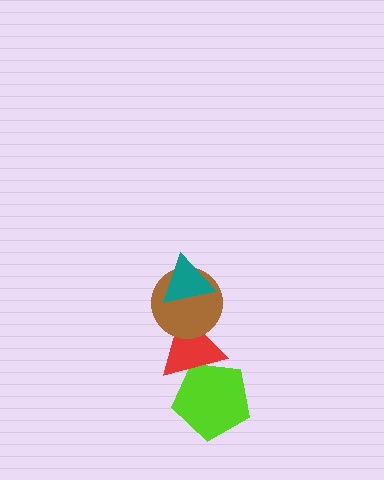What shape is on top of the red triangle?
The brown circle is on top of the red triangle.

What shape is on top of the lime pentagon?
The red triangle is on top of the lime pentagon.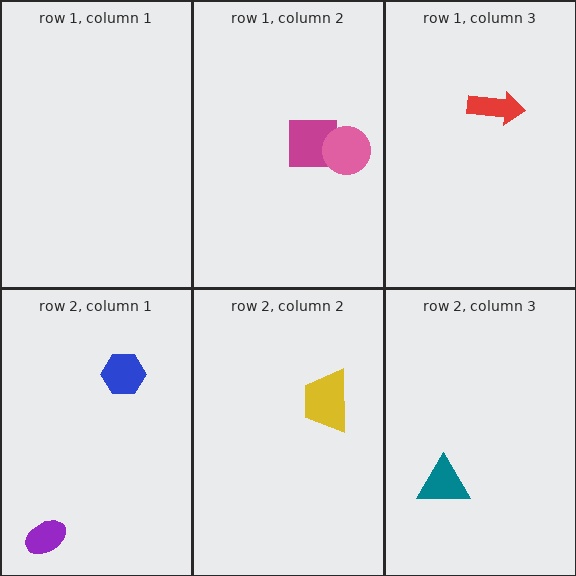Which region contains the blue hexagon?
The row 2, column 1 region.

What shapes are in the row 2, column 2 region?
The yellow trapezoid.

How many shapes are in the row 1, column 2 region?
2.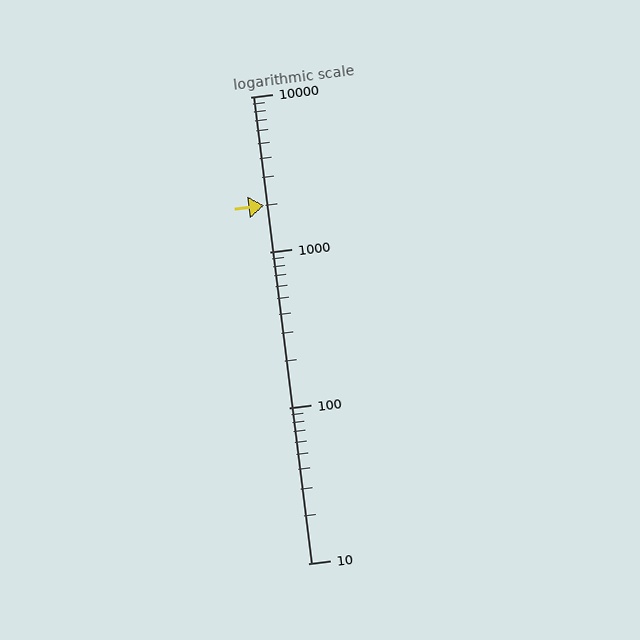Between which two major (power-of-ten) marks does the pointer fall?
The pointer is between 1000 and 10000.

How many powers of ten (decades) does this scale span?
The scale spans 3 decades, from 10 to 10000.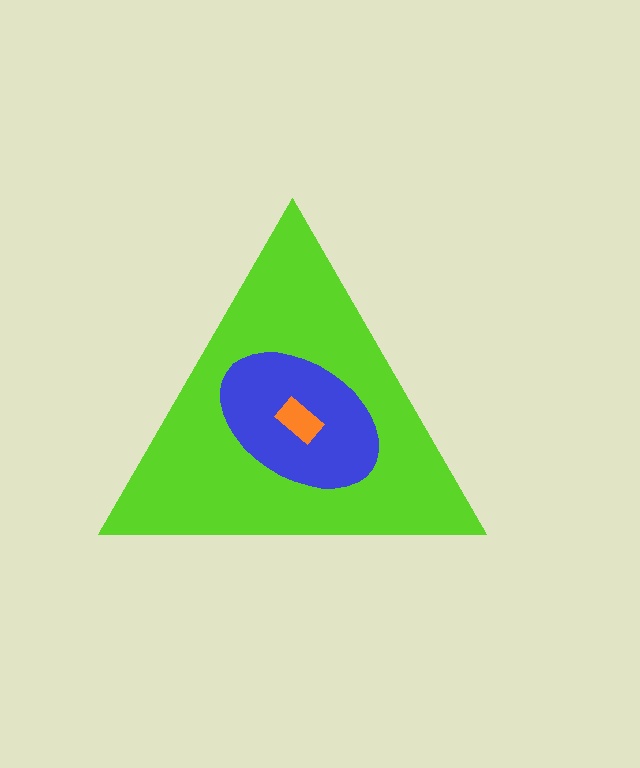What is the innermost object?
The orange rectangle.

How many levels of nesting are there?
3.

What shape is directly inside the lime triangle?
The blue ellipse.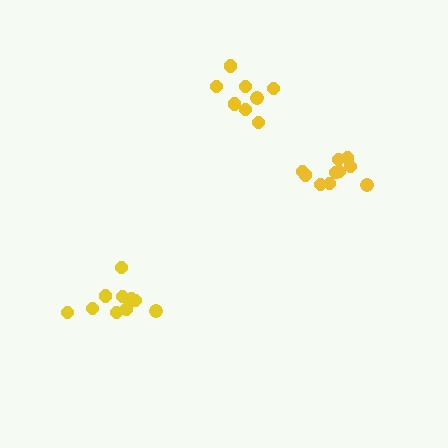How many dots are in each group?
Group 1: 10 dots, Group 2: 8 dots, Group 3: 10 dots (28 total).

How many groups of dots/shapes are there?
There are 3 groups.